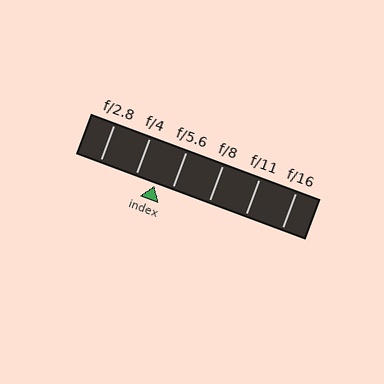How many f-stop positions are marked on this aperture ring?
There are 6 f-stop positions marked.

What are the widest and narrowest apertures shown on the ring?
The widest aperture shown is f/2.8 and the narrowest is f/16.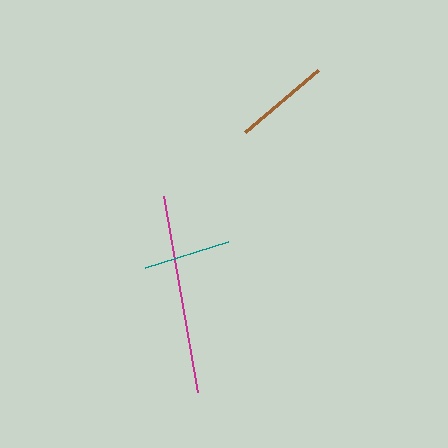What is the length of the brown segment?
The brown segment is approximately 96 pixels long.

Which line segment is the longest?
The magenta line is the longest at approximately 199 pixels.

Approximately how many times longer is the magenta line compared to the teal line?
The magenta line is approximately 2.3 times the length of the teal line.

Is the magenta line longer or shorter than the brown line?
The magenta line is longer than the brown line.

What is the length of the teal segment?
The teal segment is approximately 87 pixels long.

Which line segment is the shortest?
The teal line is the shortest at approximately 87 pixels.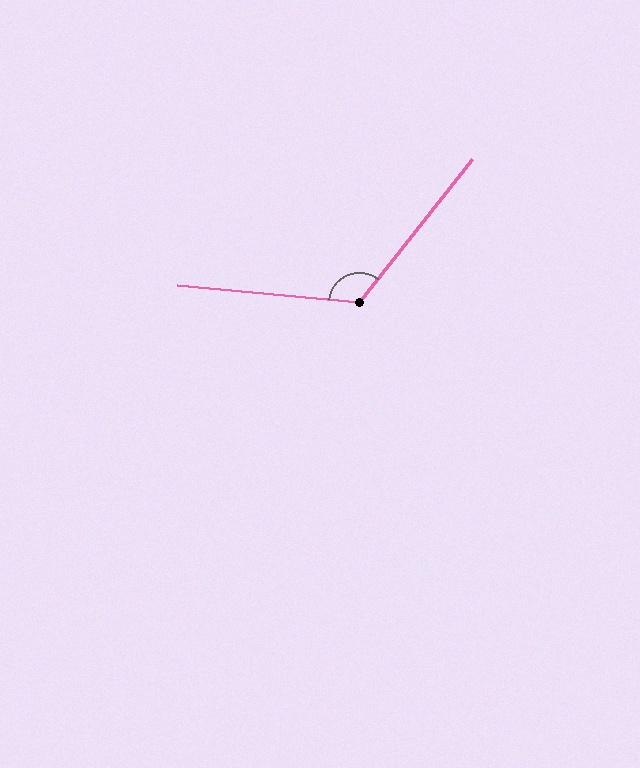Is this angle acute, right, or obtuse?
It is obtuse.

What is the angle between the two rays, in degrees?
Approximately 123 degrees.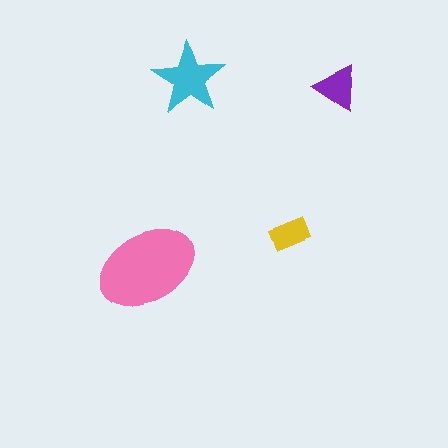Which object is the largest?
The pink ellipse.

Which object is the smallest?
The yellow rectangle.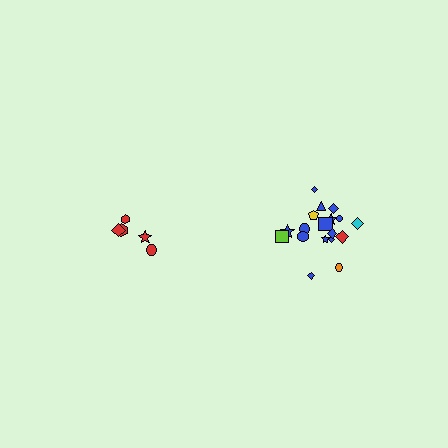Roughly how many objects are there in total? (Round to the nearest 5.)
Roughly 25 objects in total.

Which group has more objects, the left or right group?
The right group.